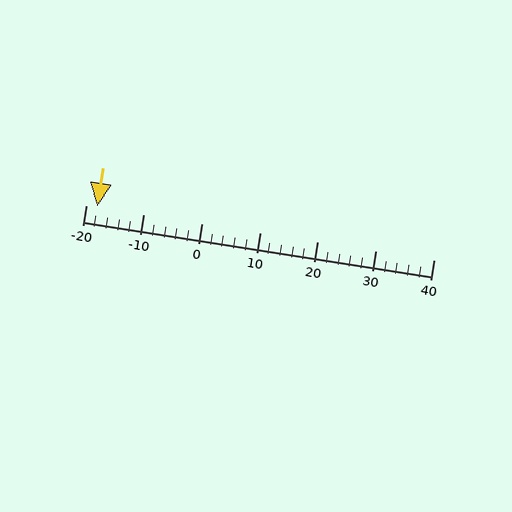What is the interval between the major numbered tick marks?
The major tick marks are spaced 10 units apart.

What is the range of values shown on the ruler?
The ruler shows values from -20 to 40.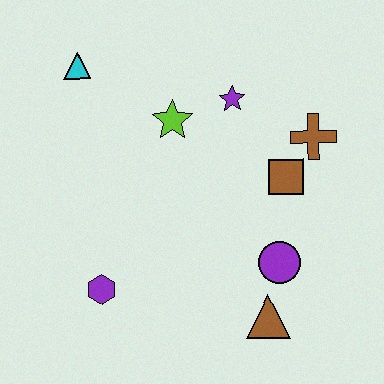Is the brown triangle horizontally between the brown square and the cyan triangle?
Yes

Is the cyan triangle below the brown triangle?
No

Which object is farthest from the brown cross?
The purple hexagon is farthest from the brown cross.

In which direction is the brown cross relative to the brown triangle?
The brown cross is above the brown triangle.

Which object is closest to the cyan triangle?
The lime star is closest to the cyan triangle.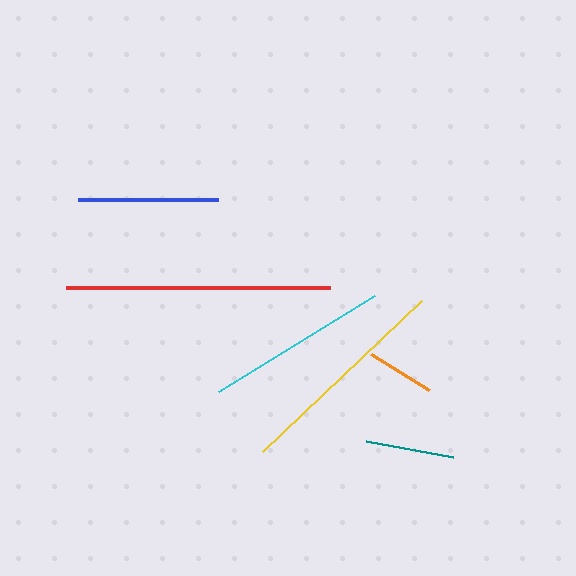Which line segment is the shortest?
The orange line is the shortest at approximately 68 pixels.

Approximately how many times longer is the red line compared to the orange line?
The red line is approximately 3.9 times the length of the orange line.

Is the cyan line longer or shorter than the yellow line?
The yellow line is longer than the cyan line.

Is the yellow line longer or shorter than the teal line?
The yellow line is longer than the teal line.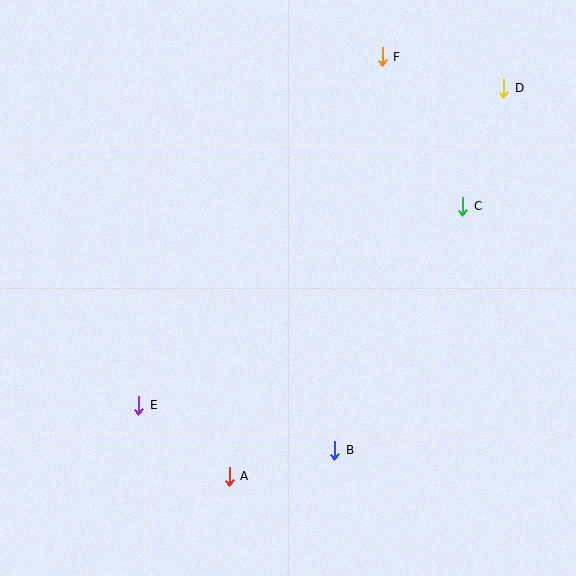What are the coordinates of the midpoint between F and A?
The midpoint between F and A is at (306, 267).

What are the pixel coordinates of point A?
Point A is at (229, 476).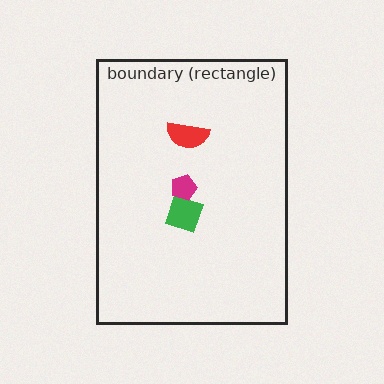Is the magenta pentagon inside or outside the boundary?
Inside.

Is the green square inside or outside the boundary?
Inside.